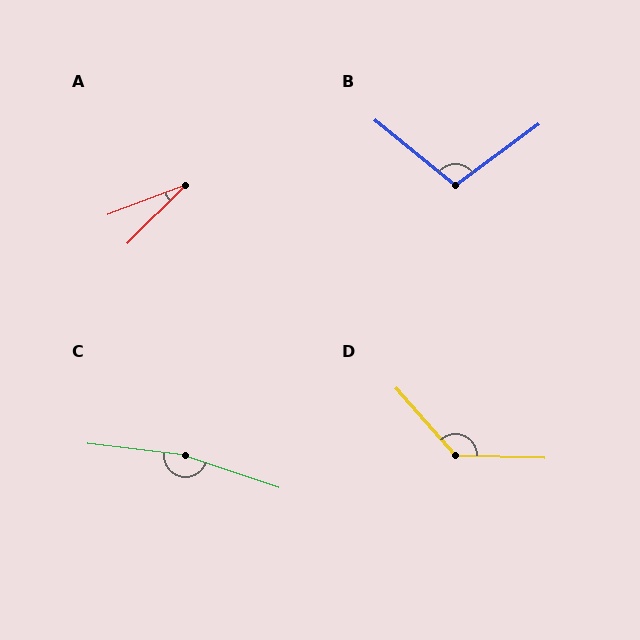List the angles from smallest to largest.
A (24°), B (104°), D (133°), C (168°).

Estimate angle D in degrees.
Approximately 133 degrees.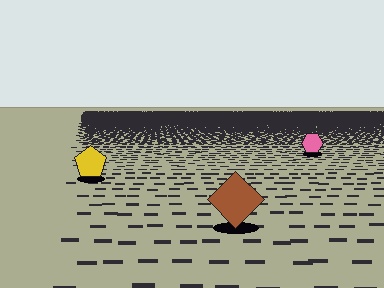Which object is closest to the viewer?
The brown diamond is closest. The texture marks near it are larger and more spread out.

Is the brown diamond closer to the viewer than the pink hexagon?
Yes. The brown diamond is closer — you can tell from the texture gradient: the ground texture is coarser near it.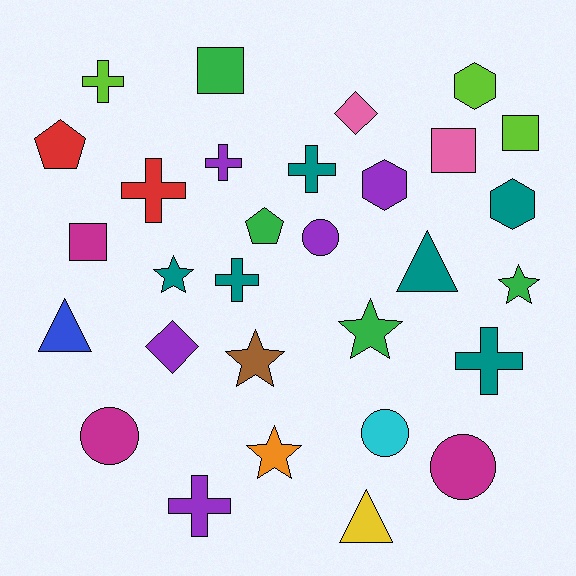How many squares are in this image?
There are 4 squares.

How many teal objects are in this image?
There are 6 teal objects.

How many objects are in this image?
There are 30 objects.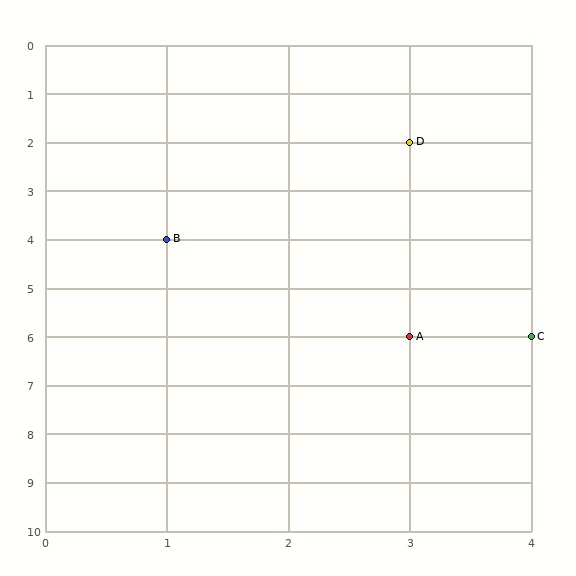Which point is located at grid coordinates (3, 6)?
Point A is at (3, 6).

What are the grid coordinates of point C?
Point C is at grid coordinates (4, 6).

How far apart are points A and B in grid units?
Points A and B are 2 columns and 2 rows apart (about 2.8 grid units diagonally).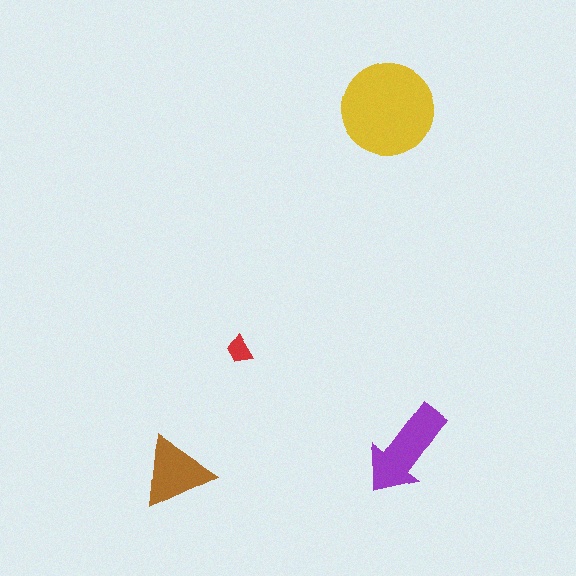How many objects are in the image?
There are 4 objects in the image.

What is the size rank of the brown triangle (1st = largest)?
3rd.